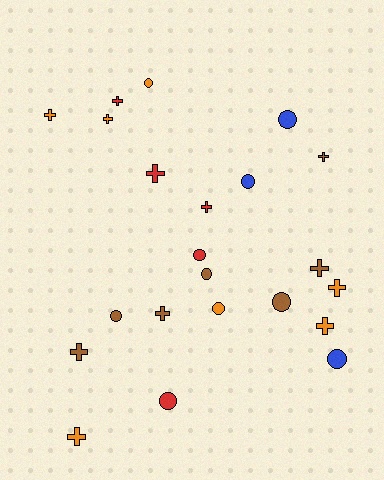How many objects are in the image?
There are 22 objects.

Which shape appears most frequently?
Cross, with 12 objects.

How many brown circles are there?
There are 3 brown circles.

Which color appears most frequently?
Brown, with 7 objects.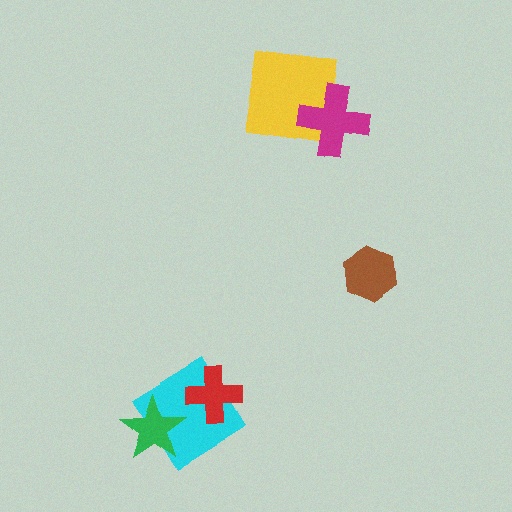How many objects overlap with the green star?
1 object overlaps with the green star.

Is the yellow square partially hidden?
Yes, it is partially covered by another shape.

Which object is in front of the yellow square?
The magenta cross is in front of the yellow square.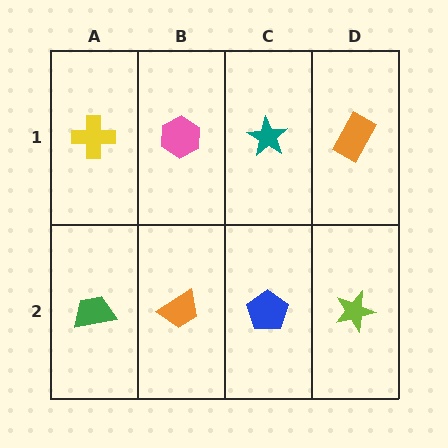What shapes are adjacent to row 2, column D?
An orange rectangle (row 1, column D), a blue pentagon (row 2, column C).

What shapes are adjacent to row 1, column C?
A blue pentagon (row 2, column C), a pink hexagon (row 1, column B), an orange rectangle (row 1, column D).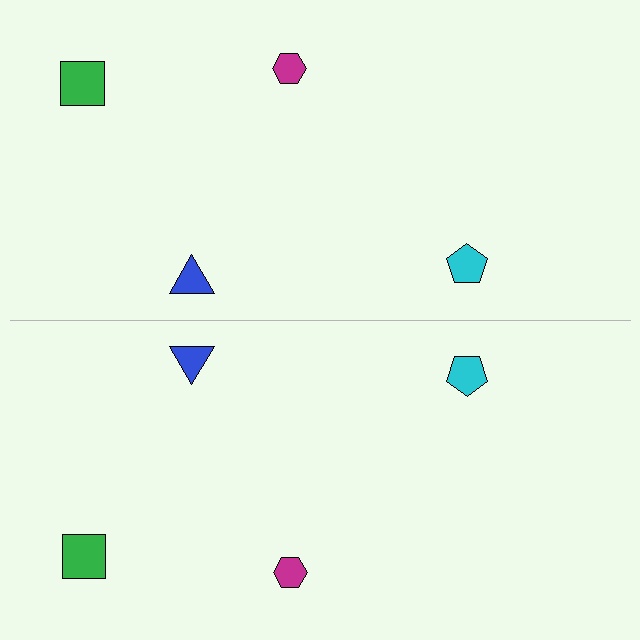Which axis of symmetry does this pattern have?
The pattern has a horizontal axis of symmetry running through the center of the image.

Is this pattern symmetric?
Yes, this pattern has bilateral (reflection) symmetry.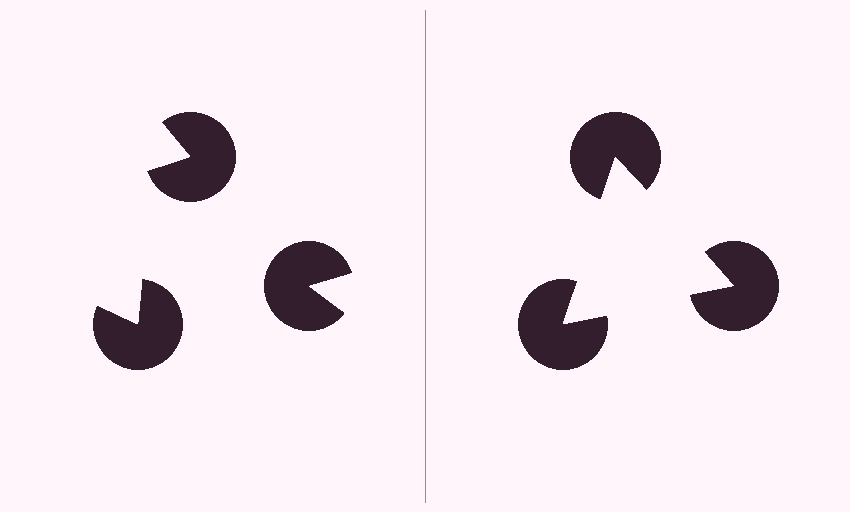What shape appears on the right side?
An illusory triangle.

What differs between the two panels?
The pac-man discs are positioned identically on both sides; only the wedge orientations differ. On the right they align to a triangle; on the left they are misaligned.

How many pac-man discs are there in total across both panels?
6 — 3 on each side.